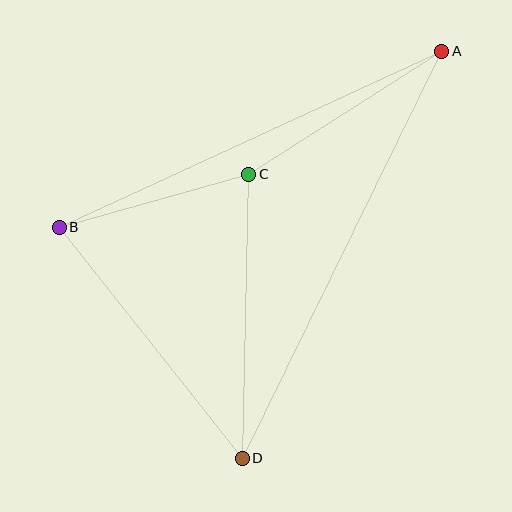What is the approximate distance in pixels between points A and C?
The distance between A and C is approximately 229 pixels.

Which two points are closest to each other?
Points B and C are closest to each other.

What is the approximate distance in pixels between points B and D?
The distance between B and D is approximately 295 pixels.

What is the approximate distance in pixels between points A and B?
The distance between A and B is approximately 421 pixels.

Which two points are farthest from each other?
Points A and D are farthest from each other.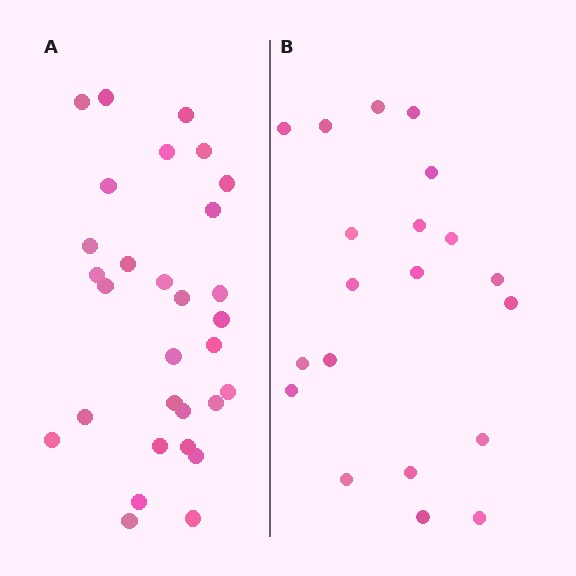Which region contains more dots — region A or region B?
Region A (the left region) has more dots.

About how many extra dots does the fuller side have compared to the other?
Region A has roughly 10 or so more dots than region B.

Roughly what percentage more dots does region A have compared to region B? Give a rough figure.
About 50% more.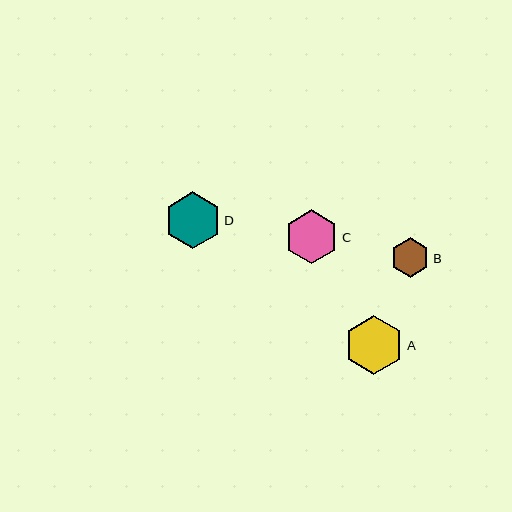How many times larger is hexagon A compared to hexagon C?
Hexagon A is approximately 1.1 times the size of hexagon C.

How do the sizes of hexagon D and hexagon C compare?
Hexagon D and hexagon C are approximately the same size.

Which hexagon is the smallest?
Hexagon B is the smallest with a size of approximately 39 pixels.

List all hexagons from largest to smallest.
From largest to smallest: A, D, C, B.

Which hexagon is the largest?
Hexagon A is the largest with a size of approximately 59 pixels.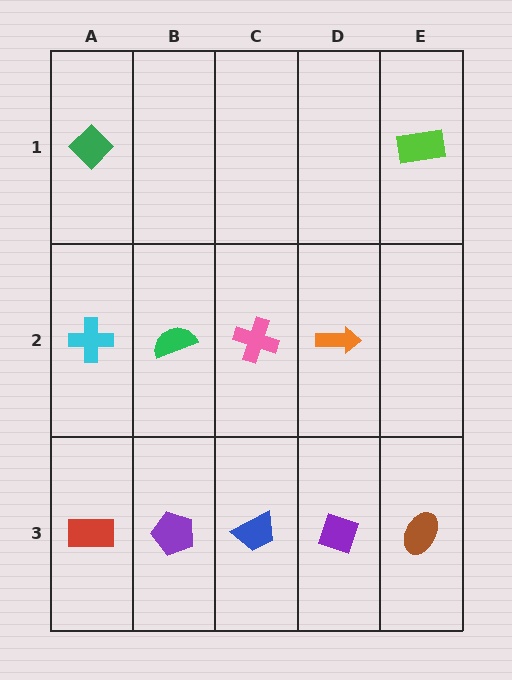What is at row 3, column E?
A brown ellipse.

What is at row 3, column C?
A blue trapezoid.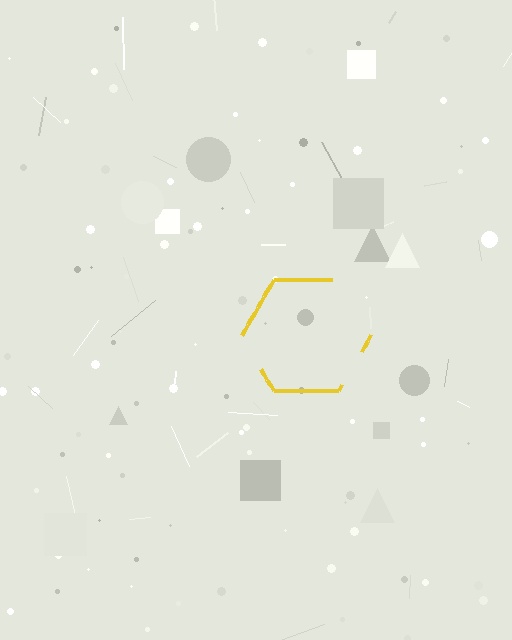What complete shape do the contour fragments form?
The contour fragments form a hexagon.